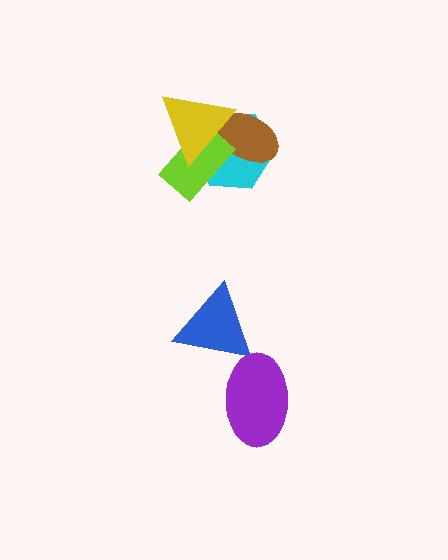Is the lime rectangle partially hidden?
Yes, it is partially covered by another shape.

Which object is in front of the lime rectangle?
The yellow triangle is in front of the lime rectangle.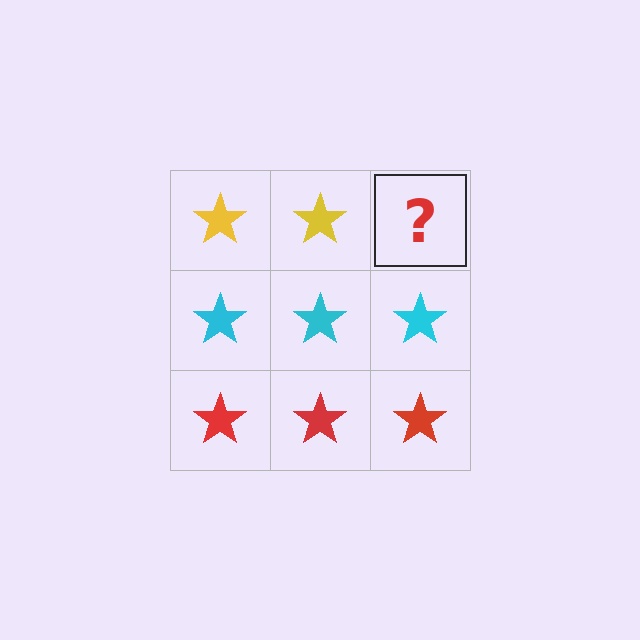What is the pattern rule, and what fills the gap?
The rule is that each row has a consistent color. The gap should be filled with a yellow star.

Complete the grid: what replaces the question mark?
The question mark should be replaced with a yellow star.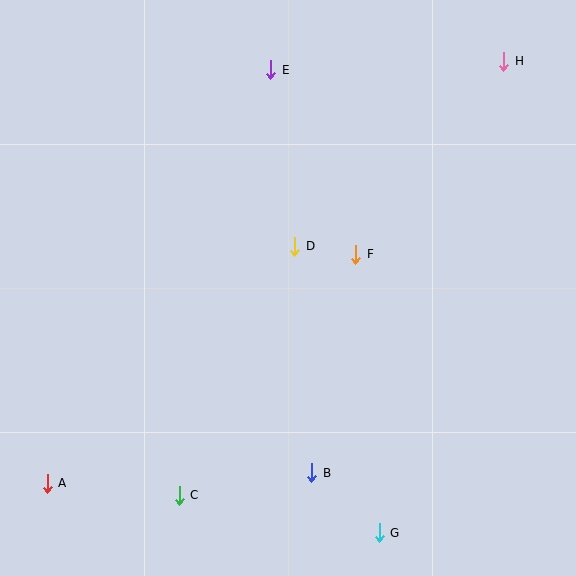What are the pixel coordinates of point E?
Point E is at (271, 70).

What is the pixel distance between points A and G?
The distance between A and G is 335 pixels.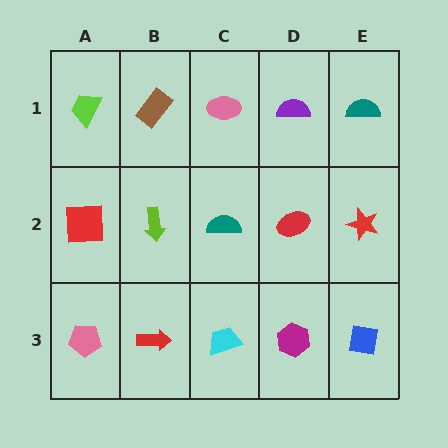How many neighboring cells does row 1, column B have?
3.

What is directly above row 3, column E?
A red star.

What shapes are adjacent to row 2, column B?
A brown rectangle (row 1, column B), a red arrow (row 3, column B), a red square (row 2, column A), a teal semicircle (row 2, column C).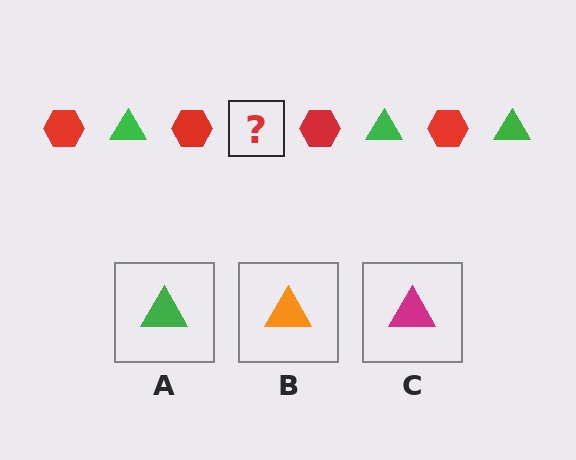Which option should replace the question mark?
Option A.